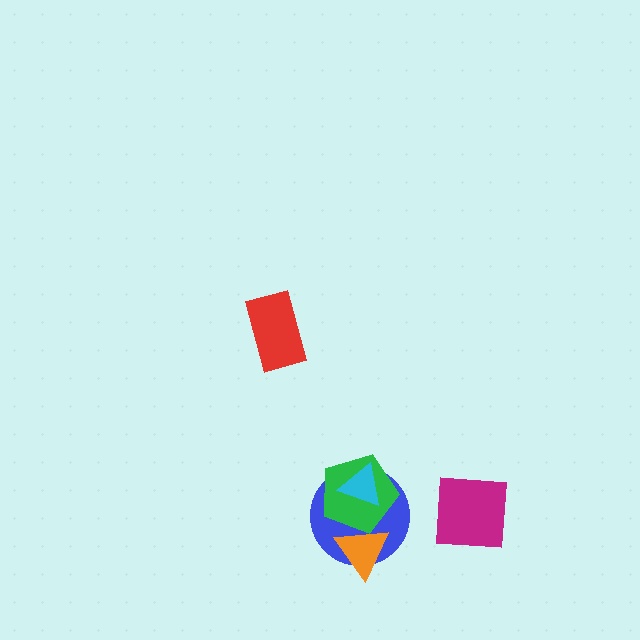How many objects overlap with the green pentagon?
3 objects overlap with the green pentagon.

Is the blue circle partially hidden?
Yes, it is partially covered by another shape.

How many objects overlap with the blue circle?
3 objects overlap with the blue circle.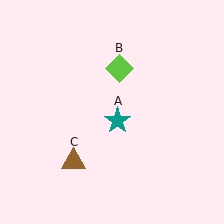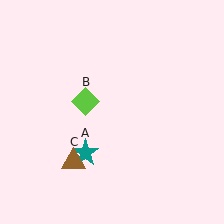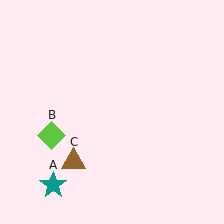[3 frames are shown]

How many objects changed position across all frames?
2 objects changed position: teal star (object A), lime diamond (object B).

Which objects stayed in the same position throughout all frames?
Brown triangle (object C) remained stationary.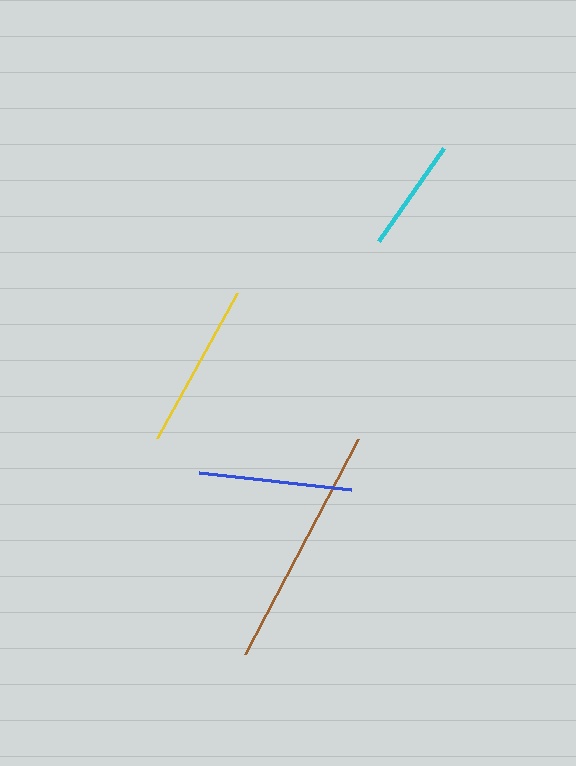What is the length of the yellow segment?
The yellow segment is approximately 166 pixels long.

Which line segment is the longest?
The brown line is the longest at approximately 243 pixels.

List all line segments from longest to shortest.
From longest to shortest: brown, yellow, blue, cyan.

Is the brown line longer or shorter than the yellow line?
The brown line is longer than the yellow line.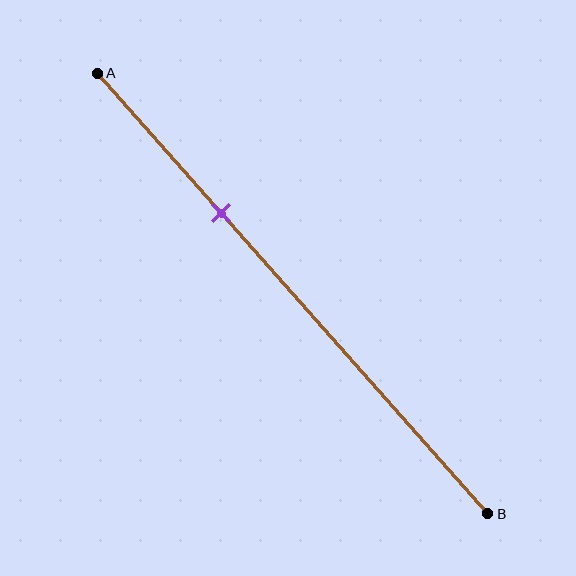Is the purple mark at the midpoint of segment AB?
No, the mark is at about 30% from A, not at the 50% midpoint.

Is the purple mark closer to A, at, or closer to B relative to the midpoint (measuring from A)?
The purple mark is closer to point A than the midpoint of segment AB.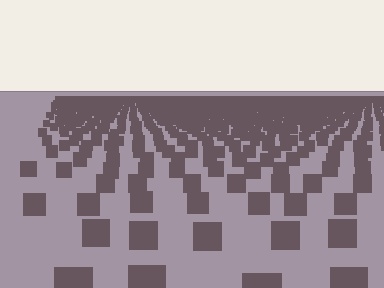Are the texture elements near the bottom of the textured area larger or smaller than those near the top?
Larger. Near the bottom, elements are closer to the viewer and appear at a bigger on-screen size.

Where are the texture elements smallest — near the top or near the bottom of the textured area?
Near the top.